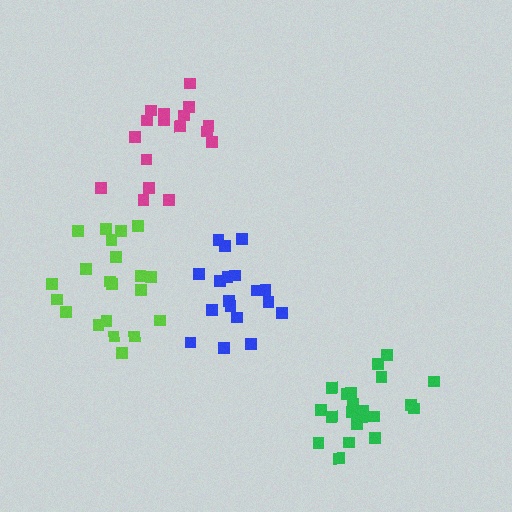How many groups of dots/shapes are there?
There are 4 groups.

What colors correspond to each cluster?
The clusters are colored: lime, green, magenta, blue.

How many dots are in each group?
Group 1: 21 dots, Group 2: 21 dots, Group 3: 17 dots, Group 4: 18 dots (77 total).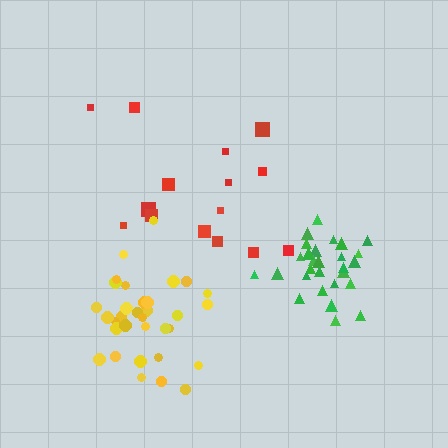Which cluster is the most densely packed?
Green.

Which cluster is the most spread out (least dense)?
Red.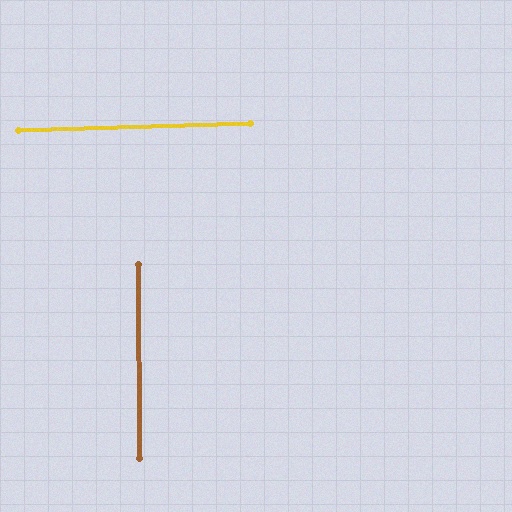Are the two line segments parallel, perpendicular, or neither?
Perpendicular — they meet at approximately 88°.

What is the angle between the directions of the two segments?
Approximately 88 degrees.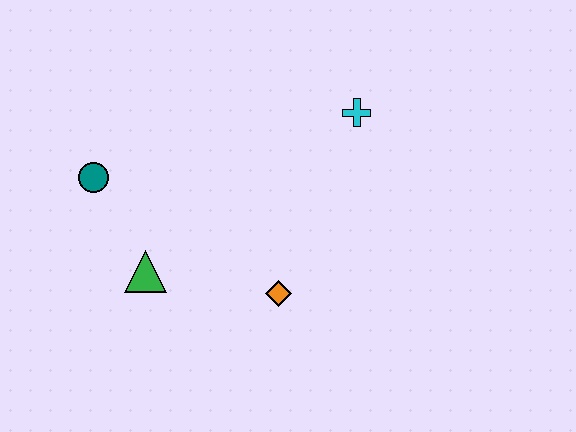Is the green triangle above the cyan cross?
No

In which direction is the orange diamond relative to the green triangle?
The orange diamond is to the right of the green triangle.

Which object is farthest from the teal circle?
The cyan cross is farthest from the teal circle.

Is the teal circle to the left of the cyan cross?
Yes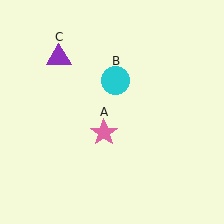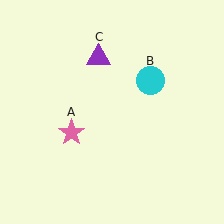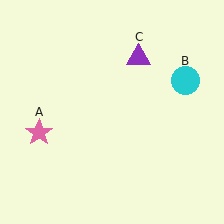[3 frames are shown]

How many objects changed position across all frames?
3 objects changed position: pink star (object A), cyan circle (object B), purple triangle (object C).